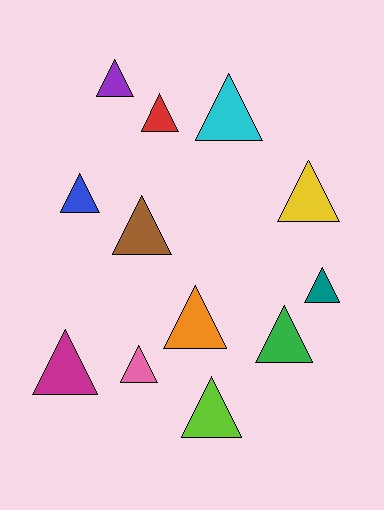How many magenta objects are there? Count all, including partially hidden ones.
There is 1 magenta object.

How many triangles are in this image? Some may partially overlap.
There are 12 triangles.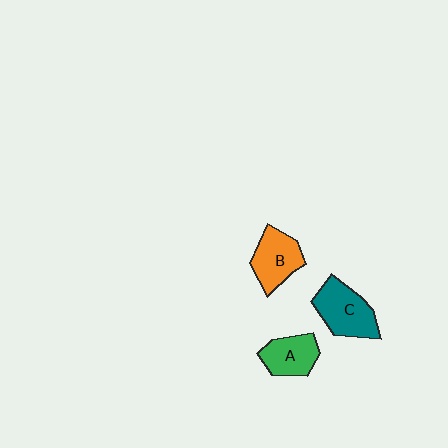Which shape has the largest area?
Shape C (teal).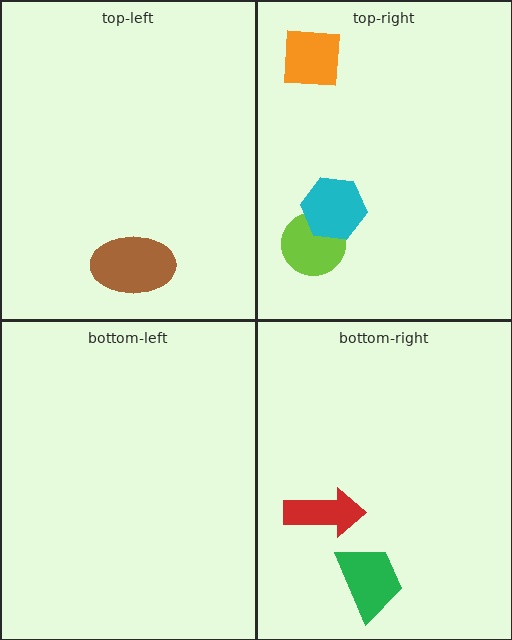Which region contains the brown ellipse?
The top-left region.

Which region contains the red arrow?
The bottom-right region.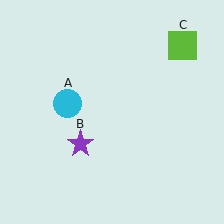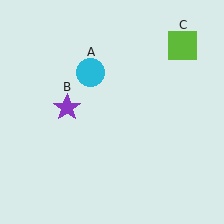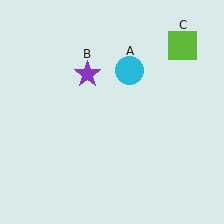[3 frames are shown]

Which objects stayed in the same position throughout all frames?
Lime square (object C) remained stationary.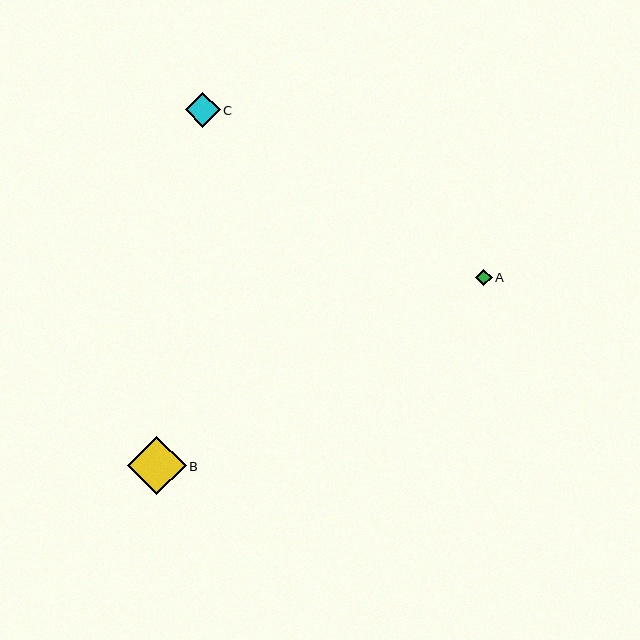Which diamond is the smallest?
Diamond A is the smallest with a size of approximately 16 pixels.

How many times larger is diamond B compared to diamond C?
Diamond B is approximately 1.7 times the size of diamond C.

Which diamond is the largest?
Diamond B is the largest with a size of approximately 59 pixels.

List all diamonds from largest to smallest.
From largest to smallest: B, C, A.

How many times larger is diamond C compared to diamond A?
Diamond C is approximately 2.2 times the size of diamond A.